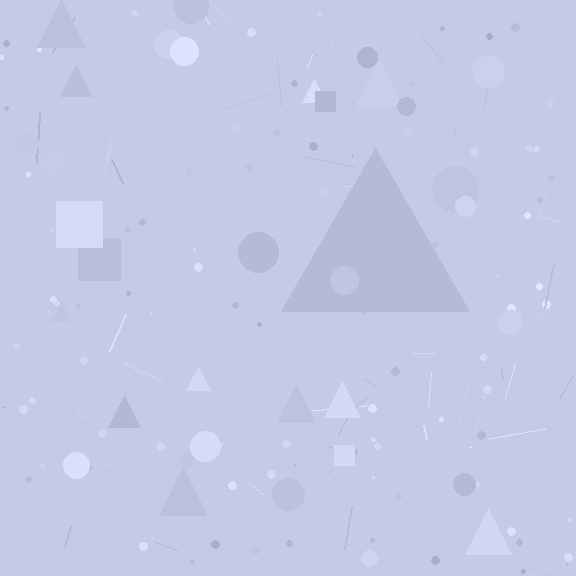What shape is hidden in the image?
A triangle is hidden in the image.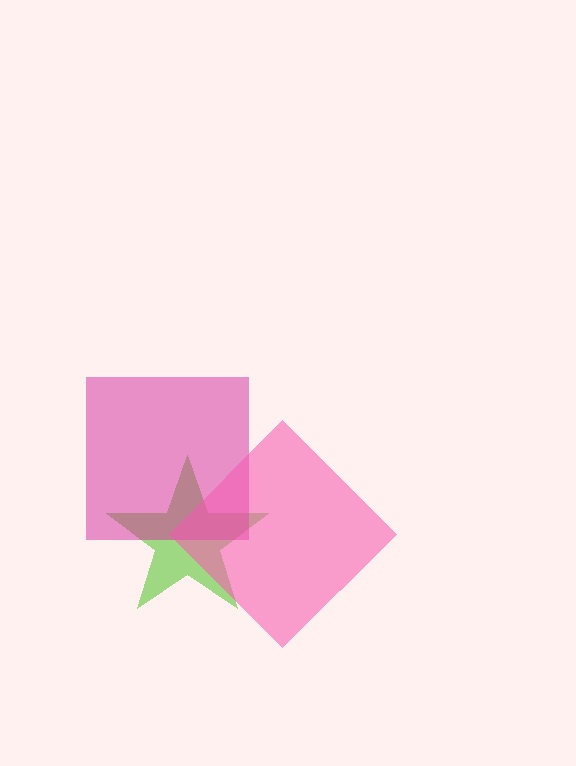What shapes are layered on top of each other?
The layered shapes are: a lime star, a magenta square, a pink diamond.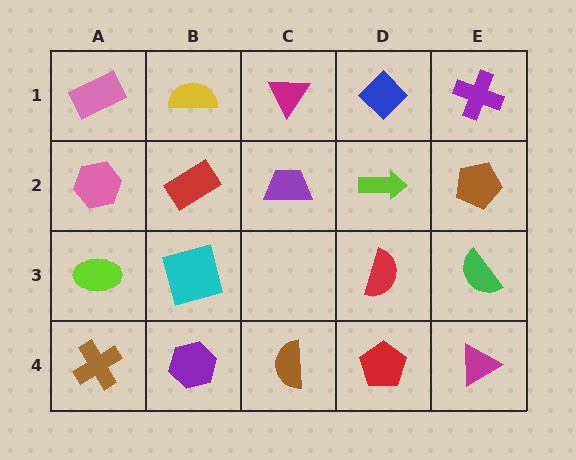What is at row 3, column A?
A lime ellipse.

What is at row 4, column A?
A brown cross.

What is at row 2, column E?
A brown pentagon.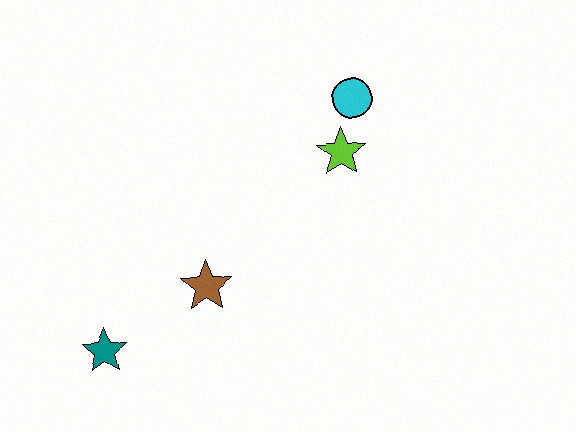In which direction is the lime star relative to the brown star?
The lime star is to the right of the brown star.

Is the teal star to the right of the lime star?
No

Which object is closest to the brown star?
The teal star is closest to the brown star.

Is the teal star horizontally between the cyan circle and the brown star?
No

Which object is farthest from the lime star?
The teal star is farthest from the lime star.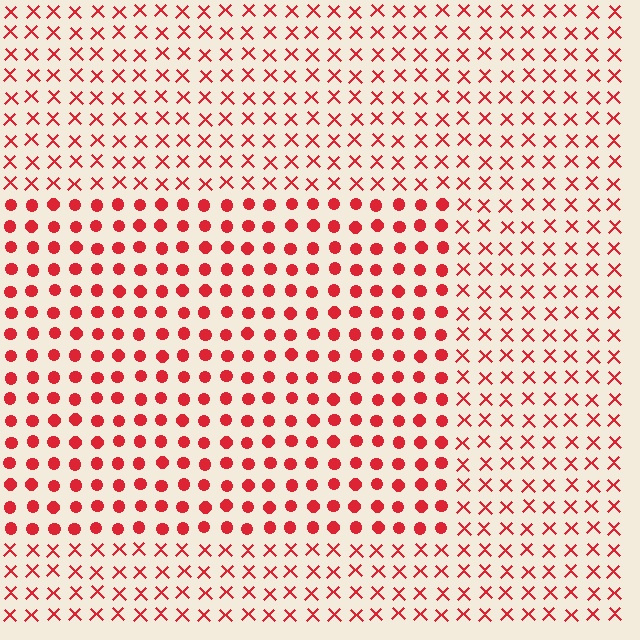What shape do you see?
I see a rectangle.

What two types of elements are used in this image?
The image uses circles inside the rectangle region and X marks outside it.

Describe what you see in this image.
The image is filled with small red elements arranged in a uniform grid. A rectangle-shaped region contains circles, while the surrounding area contains X marks. The boundary is defined purely by the change in element shape.